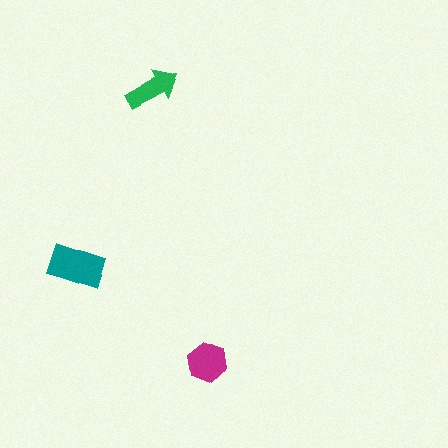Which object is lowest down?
The magenta hexagon is bottommost.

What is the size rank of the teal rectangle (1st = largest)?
1st.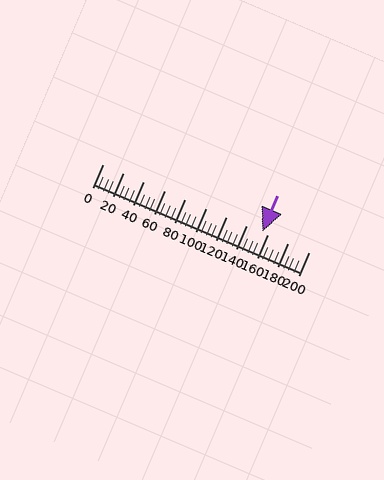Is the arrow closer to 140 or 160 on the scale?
The arrow is closer to 160.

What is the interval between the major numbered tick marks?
The major tick marks are spaced 20 units apart.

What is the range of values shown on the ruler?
The ruler shows values from 0 to 200.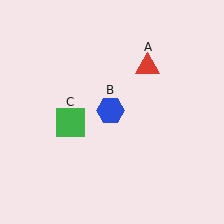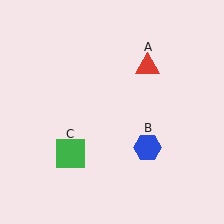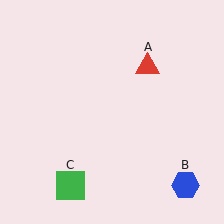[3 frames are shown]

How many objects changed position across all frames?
2 objects changed position: blue hexagon (object B), green square (object C).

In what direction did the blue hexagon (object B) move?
The blue hexagon (object B) moved down and to the right.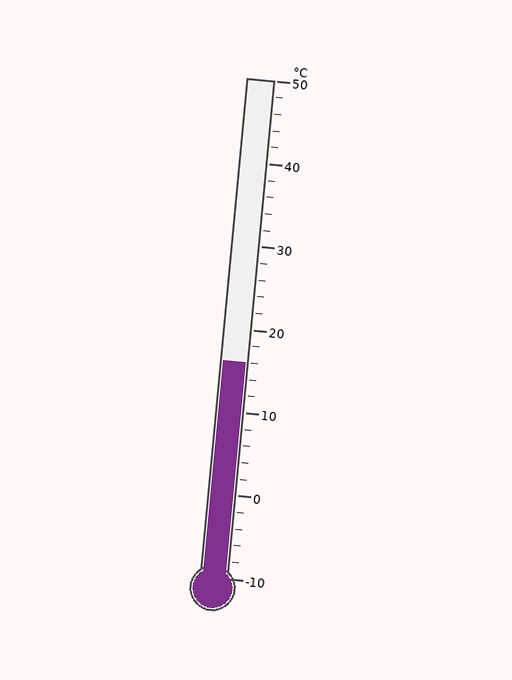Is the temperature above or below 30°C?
The temperature is below 30°C.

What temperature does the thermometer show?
The thermometer shows approximately 16°C.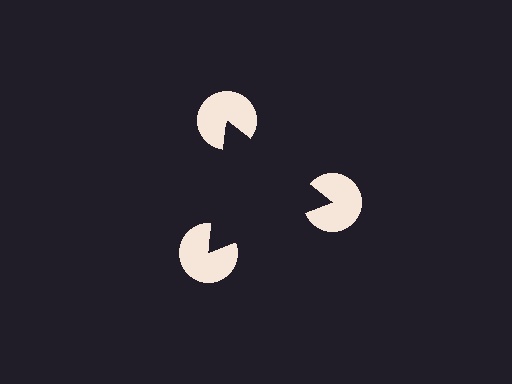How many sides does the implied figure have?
3 sides.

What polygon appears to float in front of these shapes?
An illusory triangle — its edges are inferred from the aligned wedge cuts in the pac-man discs, not physically drawn.